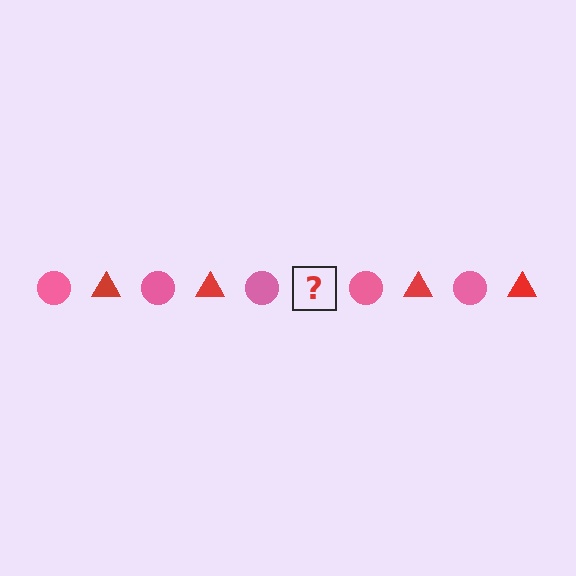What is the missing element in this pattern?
The missing element is a red triangle.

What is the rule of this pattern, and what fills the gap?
The rule is that the pattern alternates between pink circle and red triangle. The gap should be filled with a red triangle.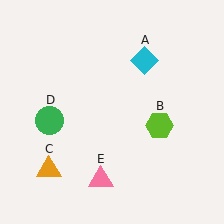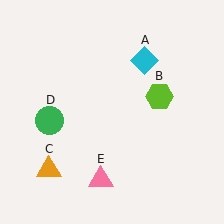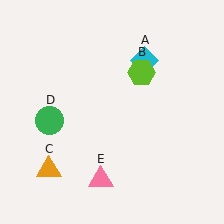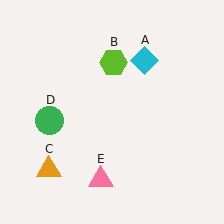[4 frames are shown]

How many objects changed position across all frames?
1 object changed position: lime hexagon (object B).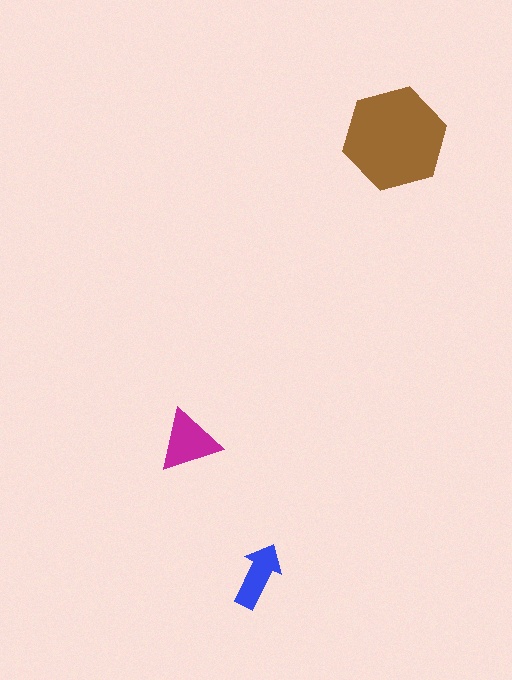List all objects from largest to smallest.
The brown hexagon, the magenta triangle, the blue arrow.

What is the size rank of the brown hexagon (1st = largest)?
1st.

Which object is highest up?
The brown hexagon is topmost.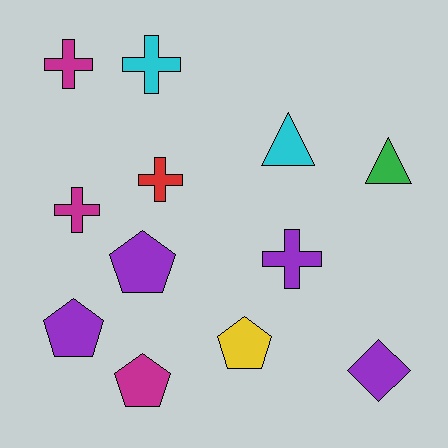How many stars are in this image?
There are no stars.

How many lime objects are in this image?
There are no lime objects.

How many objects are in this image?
There are 12 objects.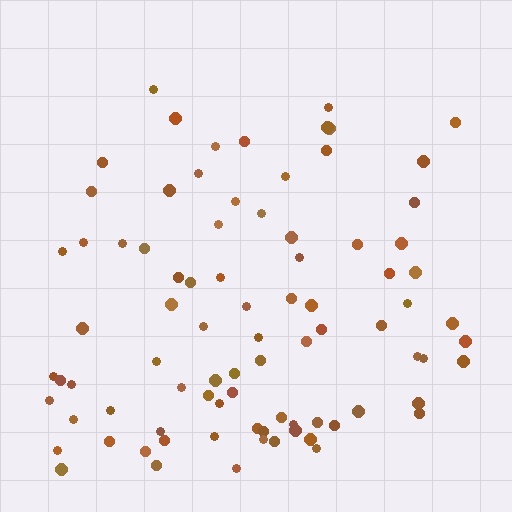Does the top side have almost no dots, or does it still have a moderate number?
Still a moderate number, just noticeably fewer than the bottom.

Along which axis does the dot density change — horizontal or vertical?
Vertical.